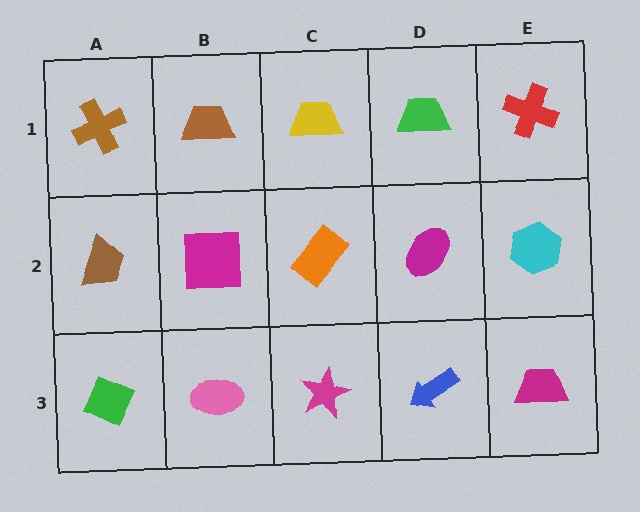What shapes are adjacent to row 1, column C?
An orange rectangle (row 2, column C), a brown trapezoid (row 1, column B), a green trapezoid (row 1, column D).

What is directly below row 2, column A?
A green diamond.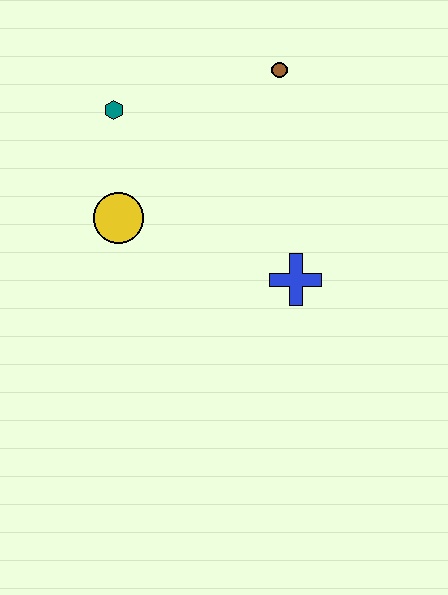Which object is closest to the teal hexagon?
The yellow circle is closest to the teal hexagon.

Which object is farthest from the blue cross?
The teal hexagon is farthest from the blue cross.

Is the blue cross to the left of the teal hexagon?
No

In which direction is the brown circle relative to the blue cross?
The brown circle is above the blue cross.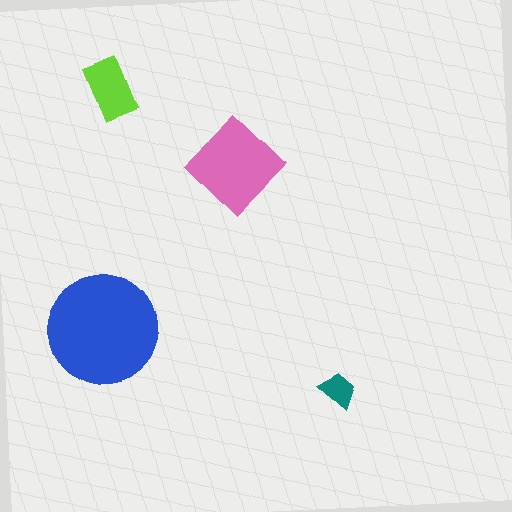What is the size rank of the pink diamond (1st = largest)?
2nd.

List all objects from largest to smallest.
The blue circle, the pink diamond, the lime rectangle, the teal trapezoid.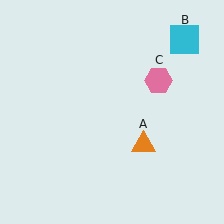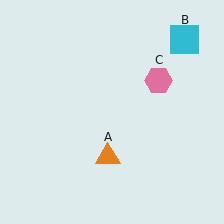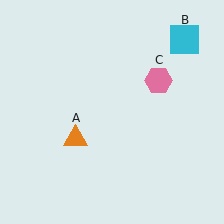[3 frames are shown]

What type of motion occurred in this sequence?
The orange triangle (object A) rotated clockwise around the center of the scene.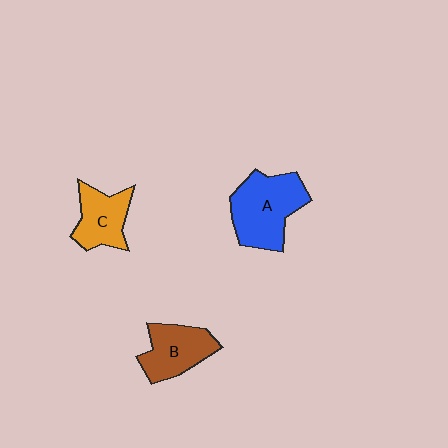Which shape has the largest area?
Shape A (blue).